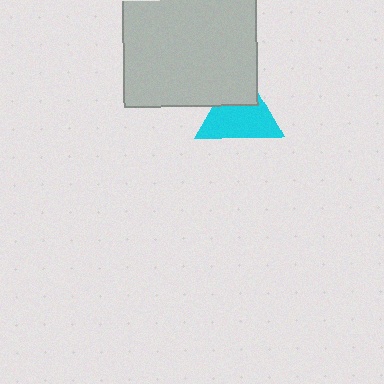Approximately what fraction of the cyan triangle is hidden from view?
Roughly 34% of the cyan triangle is hidden behind the light gray square.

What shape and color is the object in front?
The object in front is a light gray square.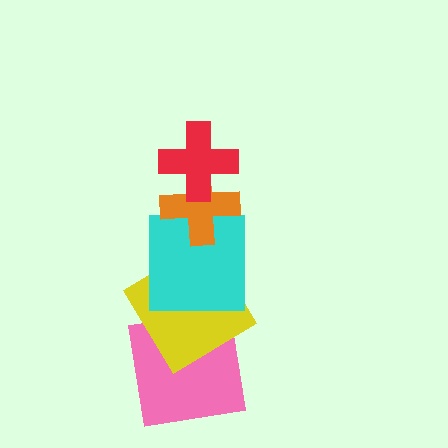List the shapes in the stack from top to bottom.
From top to bottom: the red cross, the orange cross, the cyan square, the yellow diamond, the pink square.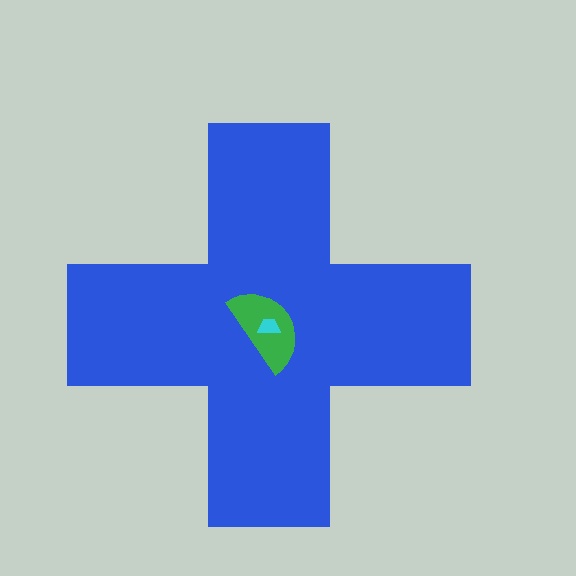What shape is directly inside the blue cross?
The green semicircle.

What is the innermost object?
The cyan trapezoid.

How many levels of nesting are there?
3.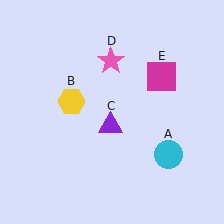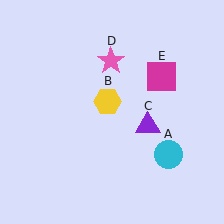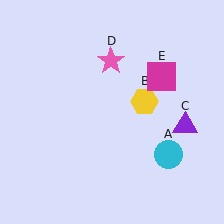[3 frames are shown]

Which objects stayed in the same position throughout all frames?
Cyan circle (object A) and pink star (object D) and magenta square (object E) remained stationary.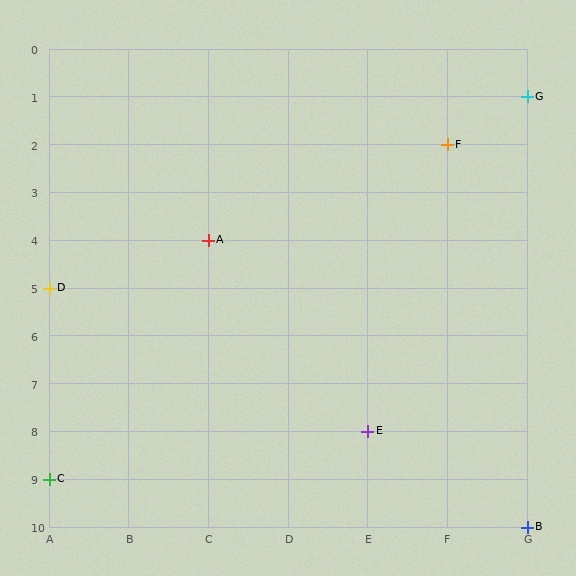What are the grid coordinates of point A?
Point A is at grid coordinates (C, 4).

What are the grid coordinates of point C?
Point C is at grid coordinates (A, 9).